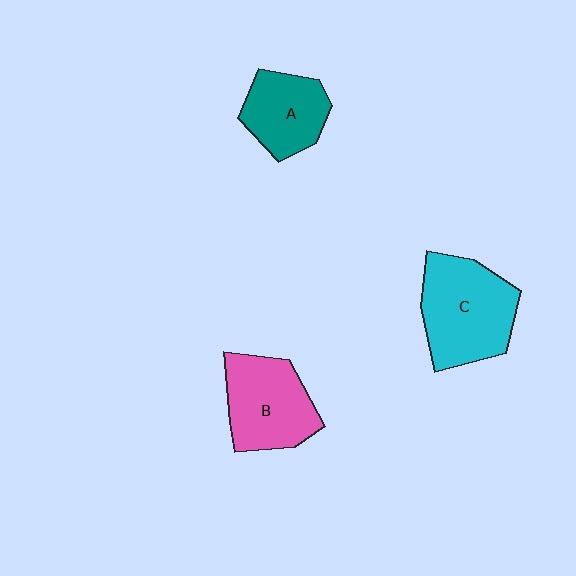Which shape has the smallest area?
Shape A (teal).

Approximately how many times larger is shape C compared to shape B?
Approximately 1.2 times.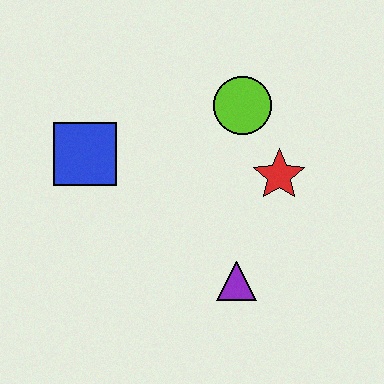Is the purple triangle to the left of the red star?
Yes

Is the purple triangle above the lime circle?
No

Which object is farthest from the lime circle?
The purple triangle is farthest from the lime circle.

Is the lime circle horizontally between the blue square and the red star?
Yes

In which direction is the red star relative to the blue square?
The red star is to the right of the blue square.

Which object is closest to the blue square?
The lime circle is closest to the blue square.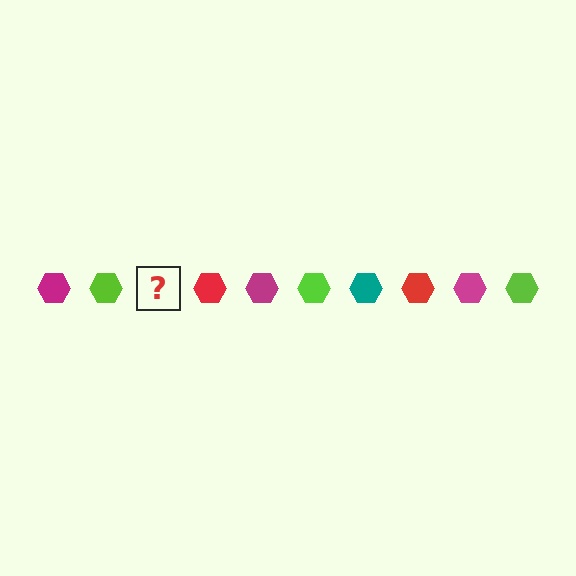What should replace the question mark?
The question mark should be replaced with a teal hexagon.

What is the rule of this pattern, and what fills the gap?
The rule is that the pattern cycles through magenta, lime, teal, red hexagons. The gap should be filled with a teal hexagon.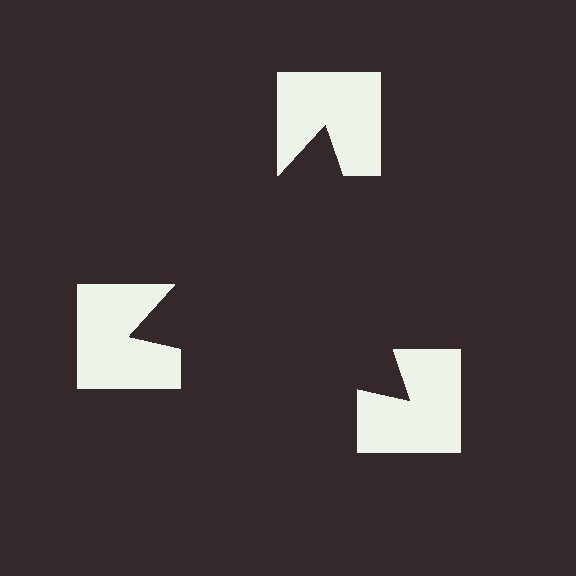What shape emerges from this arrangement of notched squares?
An illusory triangle — its edges are inferred from the aligned wedge cuts in the notched squares, not physically drawn.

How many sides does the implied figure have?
3 sides.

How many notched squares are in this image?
There are 3 — one at each vertex of the illusory triangle.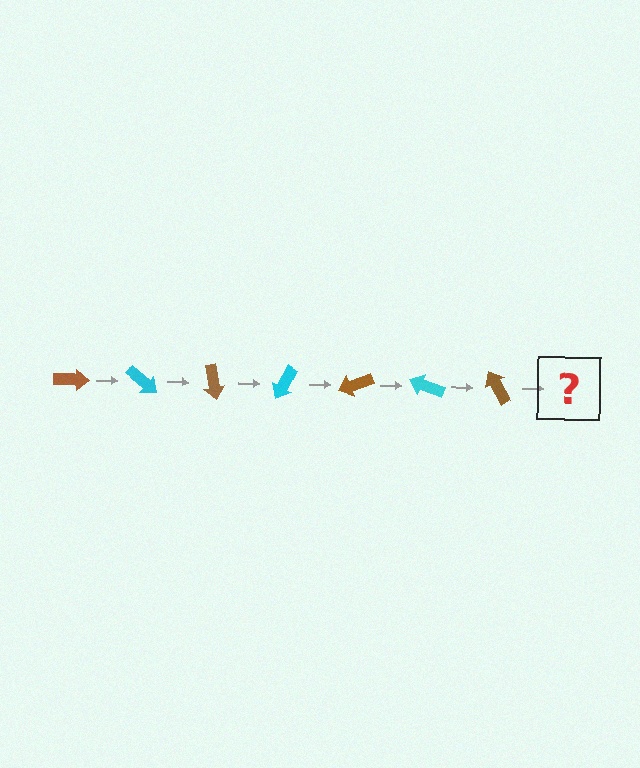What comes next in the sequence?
The next element should be a cyan arrow, rotated 280 degrees from the start.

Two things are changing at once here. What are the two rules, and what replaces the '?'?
The two rules are that it rotates 40 degrees each step and the color cycles through brown and cyan. The '?' should be a cyan arrow, rotated 280 degrees from the start.